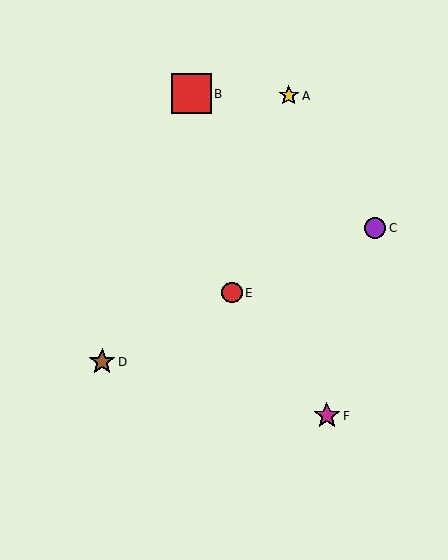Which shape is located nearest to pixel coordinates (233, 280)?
The red circle (labeled E) at (232, 293) is nearest to that location.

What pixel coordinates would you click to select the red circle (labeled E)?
Click at (232, 293) to select the red circle E.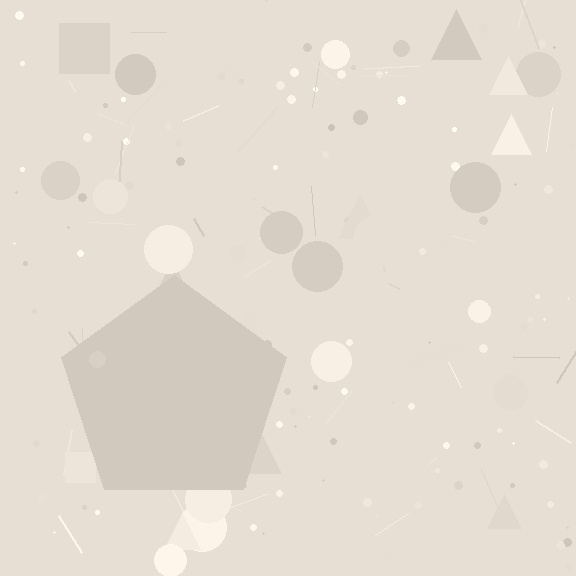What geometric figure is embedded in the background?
A pentagon is embedded in the background.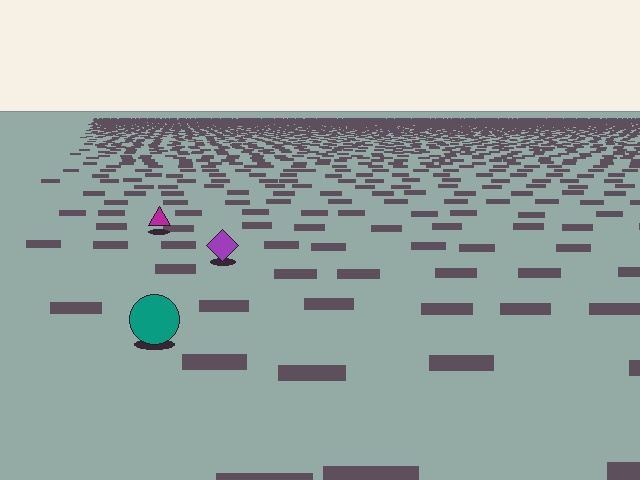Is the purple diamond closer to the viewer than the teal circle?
No. The teal circle is closer — you can tell from the texture gradient: the ground texture is coarser near it.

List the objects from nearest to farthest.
From nearest to farthest: the teal circle, the purple diamond, the magenta triangle.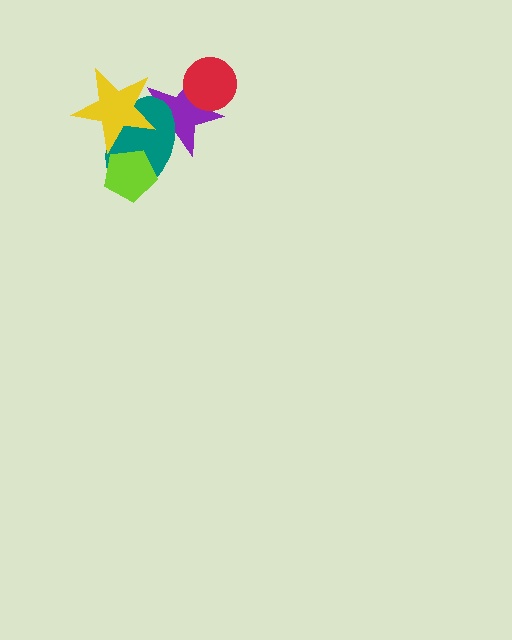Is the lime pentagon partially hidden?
No, no other shape covers it.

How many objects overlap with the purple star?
3 objects overlap with the purple star.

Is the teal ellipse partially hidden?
Yes, it is partially covered by another shape.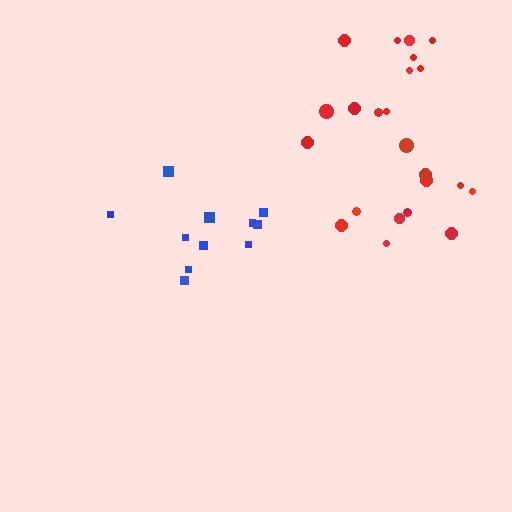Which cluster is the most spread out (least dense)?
Red.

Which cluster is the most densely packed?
Blue.